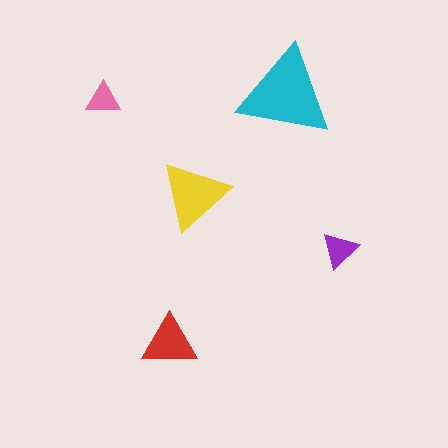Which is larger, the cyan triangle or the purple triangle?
The cyan one.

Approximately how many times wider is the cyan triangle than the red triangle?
About 1.5 times wider.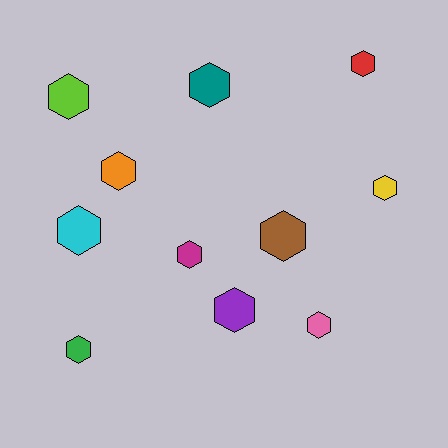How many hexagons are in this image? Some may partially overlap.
There are 11 hexagons.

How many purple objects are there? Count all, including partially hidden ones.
There is 1 purple object.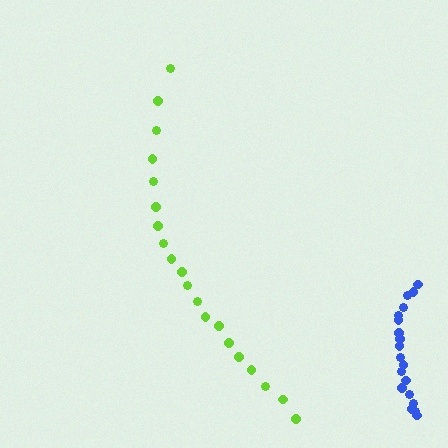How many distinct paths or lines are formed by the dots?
There are 2 distinct paths.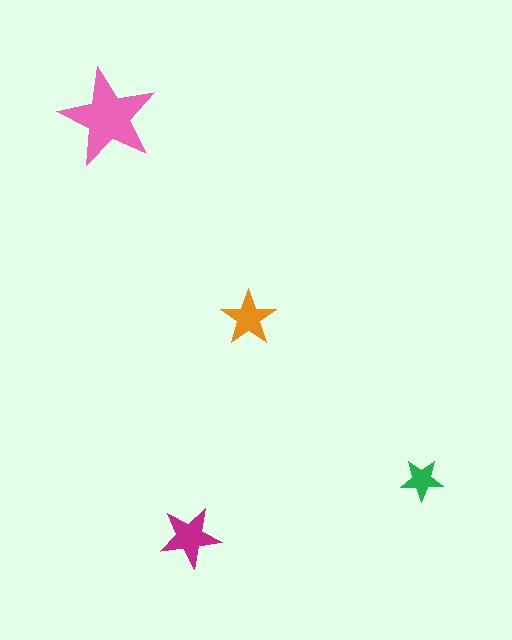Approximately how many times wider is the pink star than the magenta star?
About 1.5 times wider.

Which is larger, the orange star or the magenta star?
The magenta one.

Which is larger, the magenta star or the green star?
The magenta one.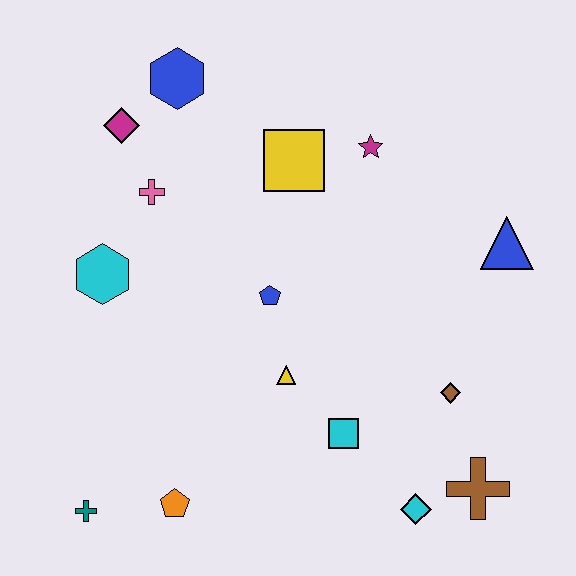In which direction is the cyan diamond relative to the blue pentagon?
The cyan diamond is below the blue pentagon.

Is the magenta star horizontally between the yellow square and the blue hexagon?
No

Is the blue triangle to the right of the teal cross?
Yes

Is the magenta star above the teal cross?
Yes